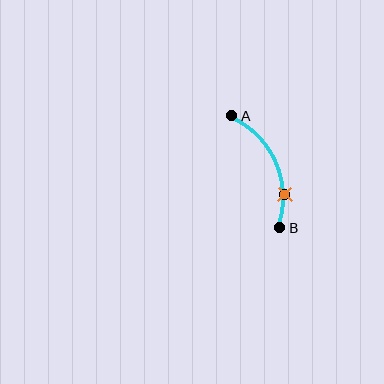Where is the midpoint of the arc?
The arc midpoint is the point on the curve farthest from the straight line joining A and B. It sits to the right of that line.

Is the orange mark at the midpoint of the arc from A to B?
No. The orange mark lies on the arc but is closer to endpoint B. The arc midpoint would be at the point on the curve equidistant along the arc from both A and B.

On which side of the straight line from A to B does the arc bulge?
The arc bulges to the right of the straight line connecting A and B.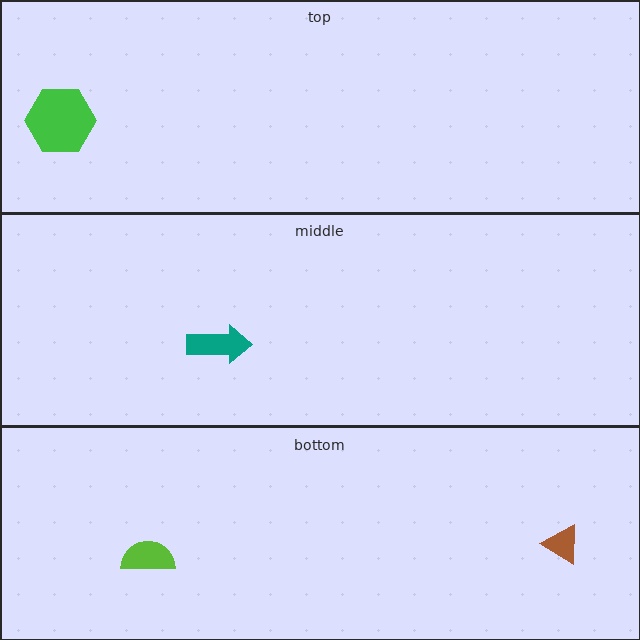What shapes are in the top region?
The green hexagon.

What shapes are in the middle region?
The teal arrow.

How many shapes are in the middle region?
1.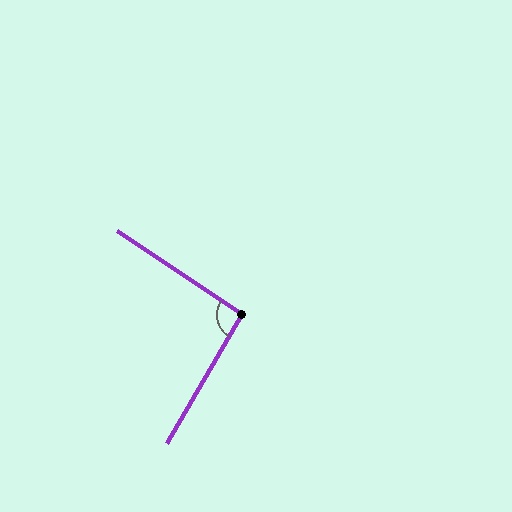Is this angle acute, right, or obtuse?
It is approximately a right angle.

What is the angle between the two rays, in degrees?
Approximately 93 degrees.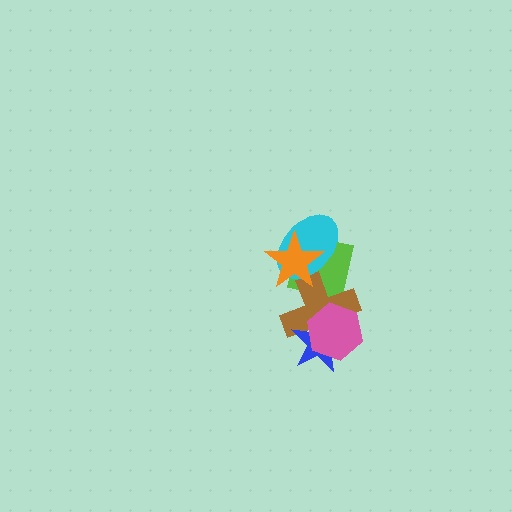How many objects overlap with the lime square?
3 objects overlap with the lime square.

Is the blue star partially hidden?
Yes, it is partially covered by another shape.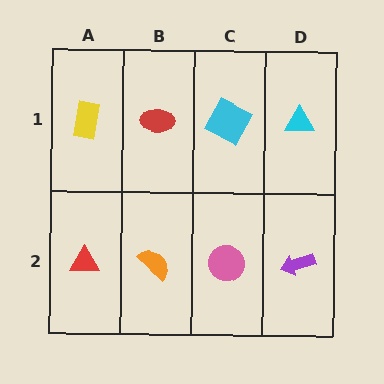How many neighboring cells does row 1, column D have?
2.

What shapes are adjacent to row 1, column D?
A purple arrow (row 2, column D), a cyan square (row 1, column C).